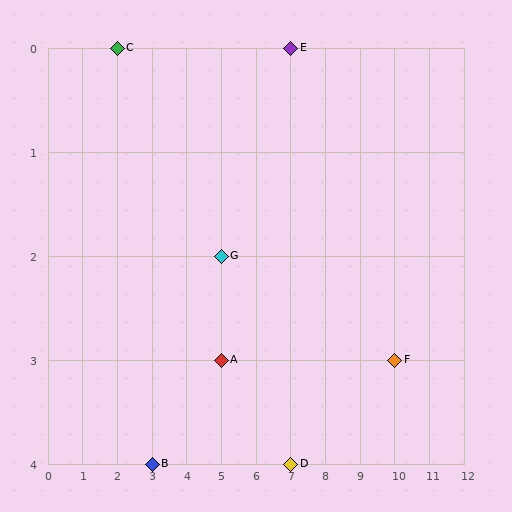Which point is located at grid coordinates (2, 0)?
Point C is at (2, 0).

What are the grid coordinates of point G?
Point G is at grid coordinates (5, 2).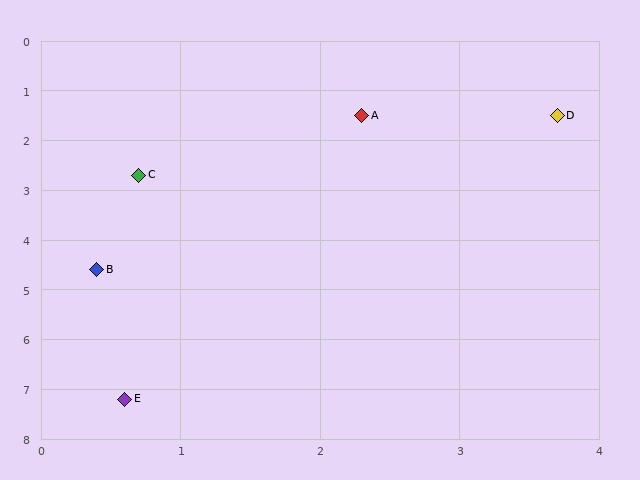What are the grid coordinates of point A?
Point A is at approximately (2.3, 1.5).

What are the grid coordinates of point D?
Point D is at approximately (3.7, 1.5).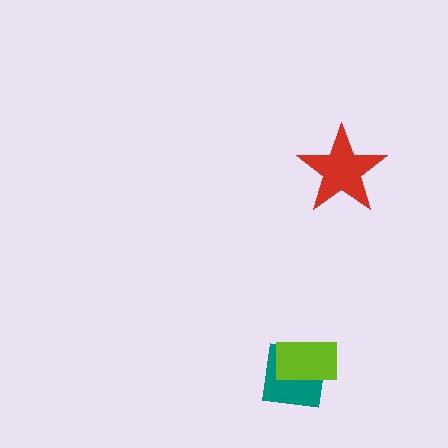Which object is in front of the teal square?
The lime rectangle is in front of the teal square.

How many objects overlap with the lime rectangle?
1 object overlaps with the lime rectangle.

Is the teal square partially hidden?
Yes, it is partially covered by another shape.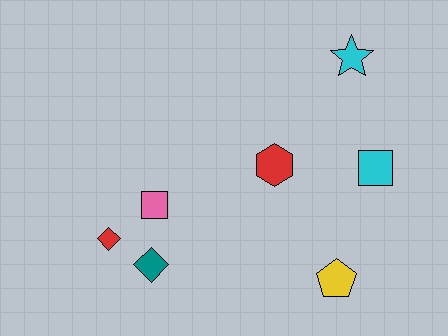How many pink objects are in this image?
There is 1 pink object.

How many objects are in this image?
There are 7 objects.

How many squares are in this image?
There are 2 squares.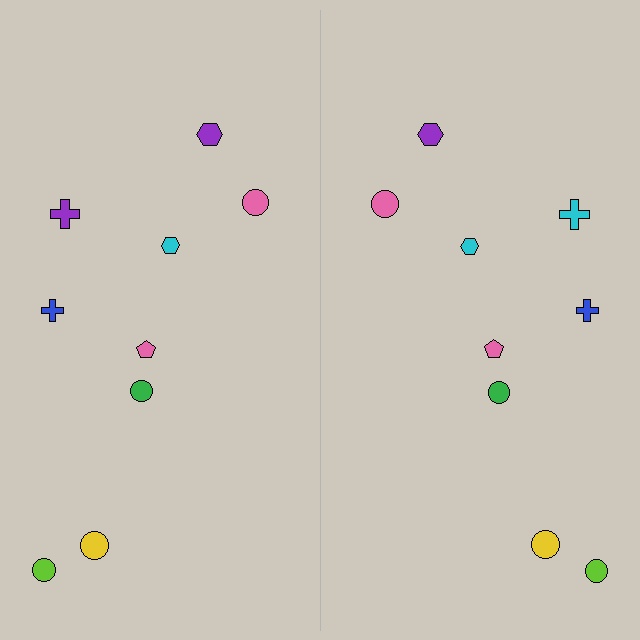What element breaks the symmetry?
The cyan cross on the right side breaks the symmetry — its mirror counterpart is purple.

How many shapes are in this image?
There are 18 shapes in this image.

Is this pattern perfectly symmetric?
No, the pattern is not perfectly symmetric. The cyan cross on the right side breaks the symmetry — its mirror counterpart is purple.